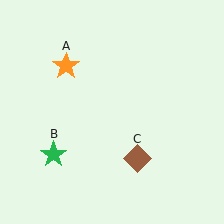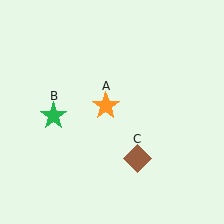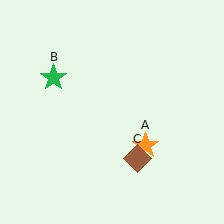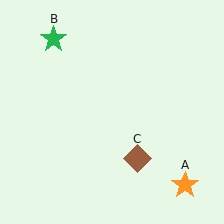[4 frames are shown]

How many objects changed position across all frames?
2 objects changed position: orange star (object A), green star (object B).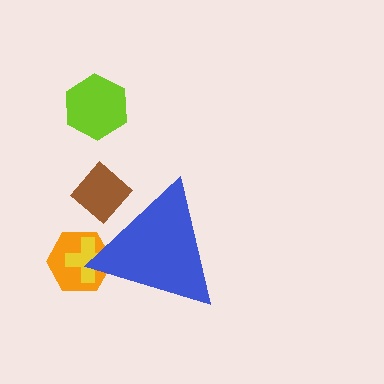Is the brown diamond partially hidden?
Yes, the brown diamond is partially hidden behind the blue triangle.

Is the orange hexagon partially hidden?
Yes, the orange hexagon is partially hidden behind the blue triangle.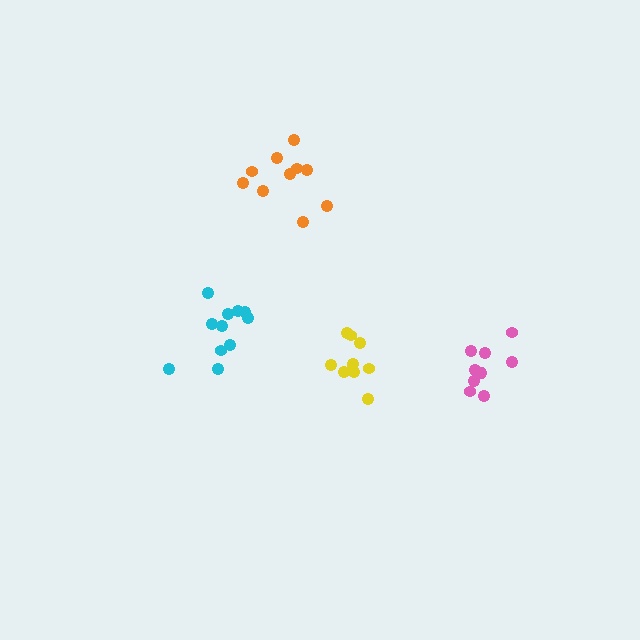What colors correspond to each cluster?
The clusters are colored: orange, cyan, pink, yellow.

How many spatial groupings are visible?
There are 4 spatial groupings.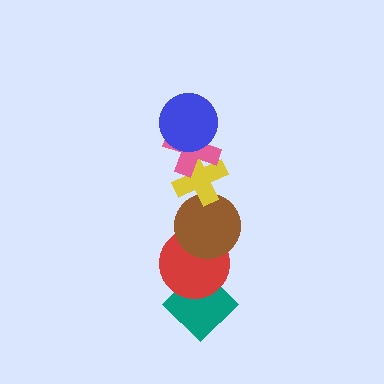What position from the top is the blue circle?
The blue circle is 1st from the top.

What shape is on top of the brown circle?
The yellow cross is on top of the brown circle.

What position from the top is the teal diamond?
The teal diamond is 6th from the top.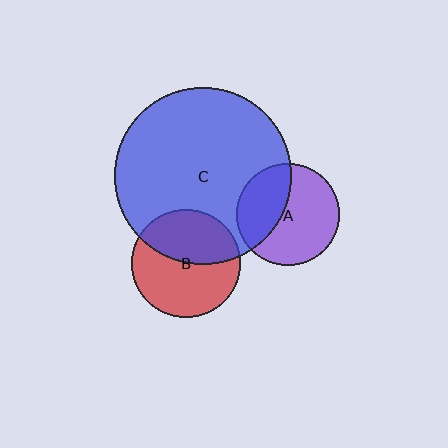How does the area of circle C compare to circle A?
Approximately 3.0 times.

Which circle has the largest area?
Circle C (blue).